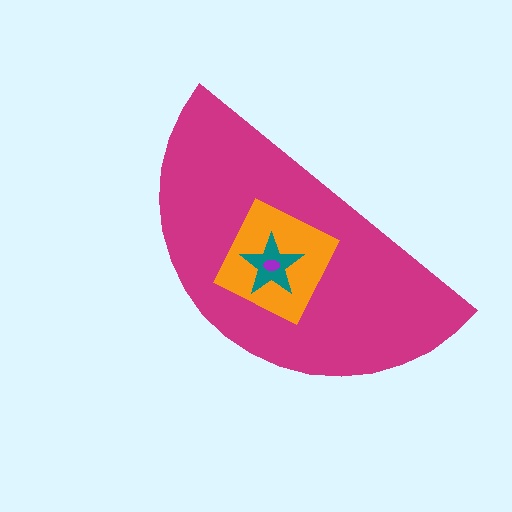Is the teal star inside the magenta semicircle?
Yes.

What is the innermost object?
The purple ellipse.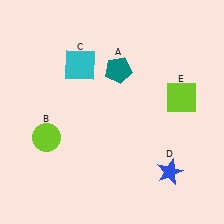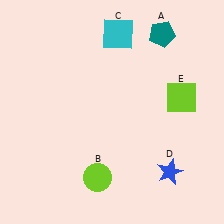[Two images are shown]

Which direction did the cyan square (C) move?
The cyan square (C) moved right.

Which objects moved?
The objects that moved are: the teal pentagon (A), the lime circle (B), the cyan square (C).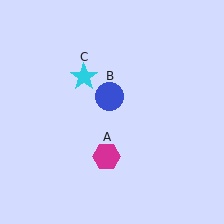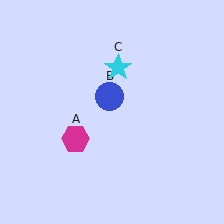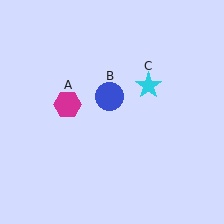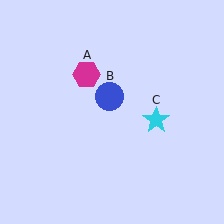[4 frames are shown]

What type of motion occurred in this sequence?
The magenta hexagon (object A), cyan star (object C) rotated clockwise around the center of the scene.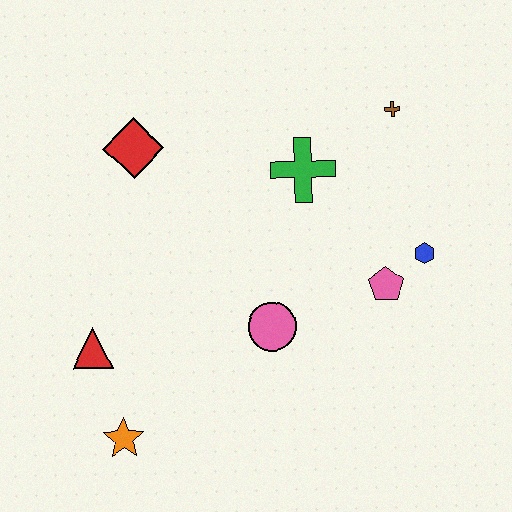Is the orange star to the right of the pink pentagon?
No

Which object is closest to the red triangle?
The orange star is closest to the red triangle.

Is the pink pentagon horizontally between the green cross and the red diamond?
No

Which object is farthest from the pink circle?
The brown cross is farthest from the pink circle.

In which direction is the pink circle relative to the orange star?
The pink circle is to the right of the orange star.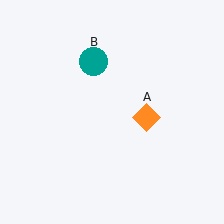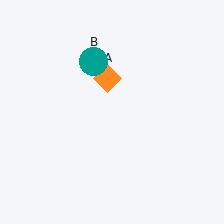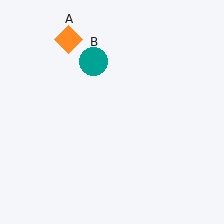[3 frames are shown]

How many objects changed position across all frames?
1 object changed position: orange diamond (object A).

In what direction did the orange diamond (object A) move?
The orange diamond (object A) moved up and to the left.